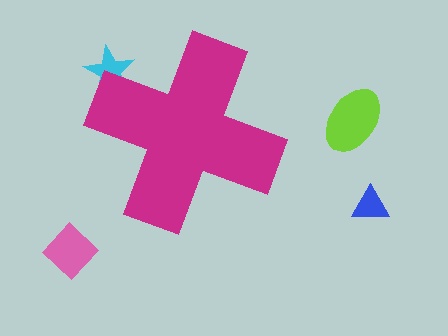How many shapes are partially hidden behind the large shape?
1 shape is partially hidden.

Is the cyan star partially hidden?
Yes, the cyan star is partially hidden behind the magenta cross.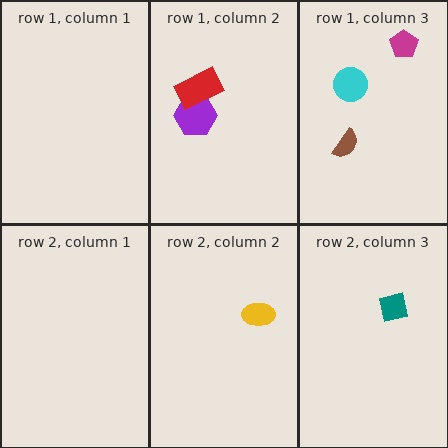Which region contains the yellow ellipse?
The row 2, column 2 region.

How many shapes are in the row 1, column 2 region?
2.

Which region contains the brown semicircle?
The row 1, column 3 region.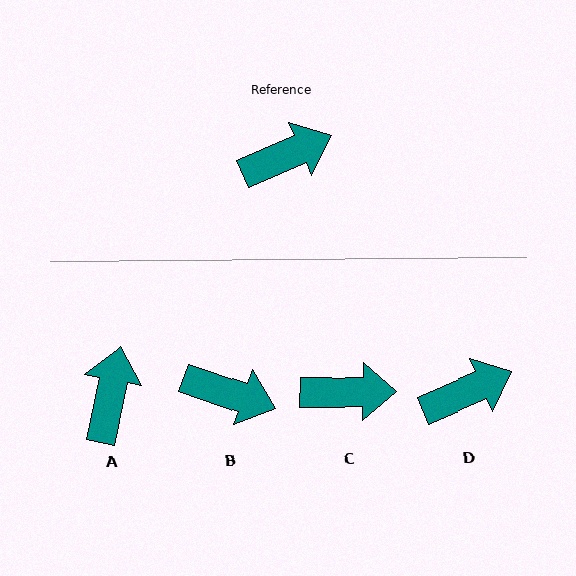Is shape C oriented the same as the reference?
No, it is off by about 24 degrees.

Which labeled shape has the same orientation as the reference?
D.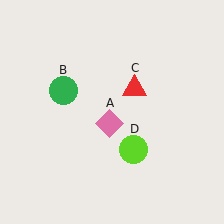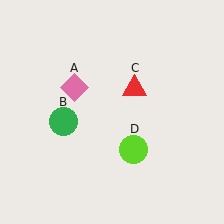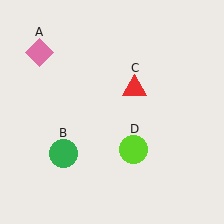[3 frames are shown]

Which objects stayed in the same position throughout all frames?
Red triangle (object C) and lime circle (object D) remained stationary.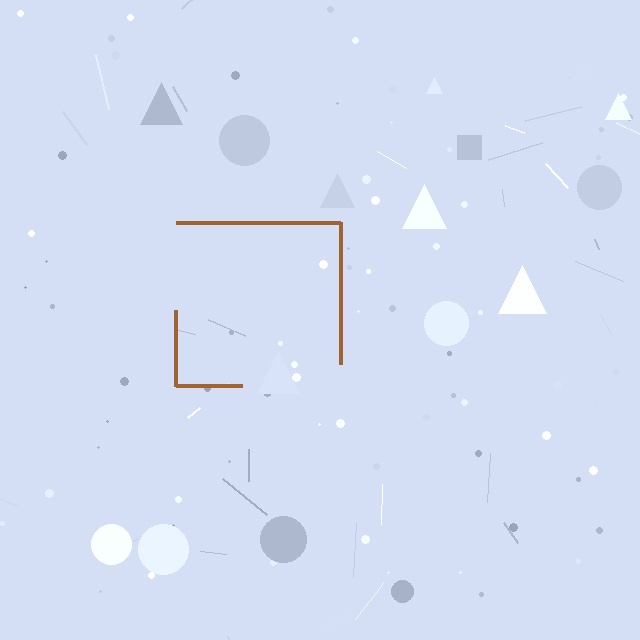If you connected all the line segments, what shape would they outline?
They would outline a square.